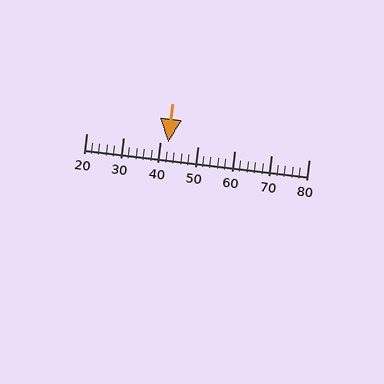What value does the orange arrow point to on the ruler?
The orange arrow points to approximately 42.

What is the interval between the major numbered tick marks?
The major tick marks are spaced 10 units apart.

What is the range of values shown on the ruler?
The ruler shows values from 20 to 80.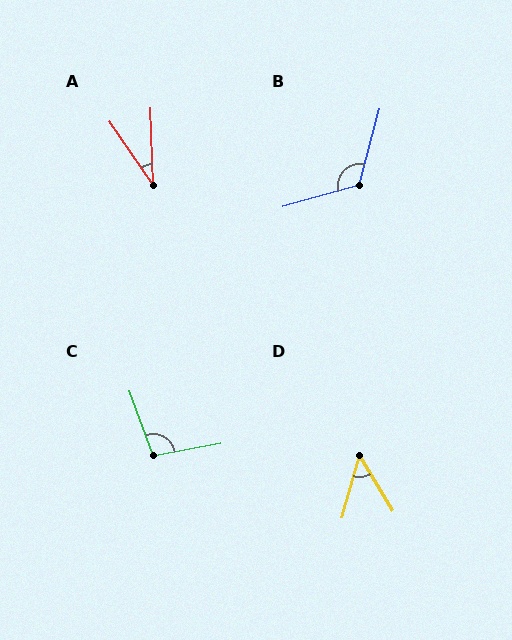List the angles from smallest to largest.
A (32°), D (47°), C (100°), B (121°).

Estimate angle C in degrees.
Approximately 100 degrees.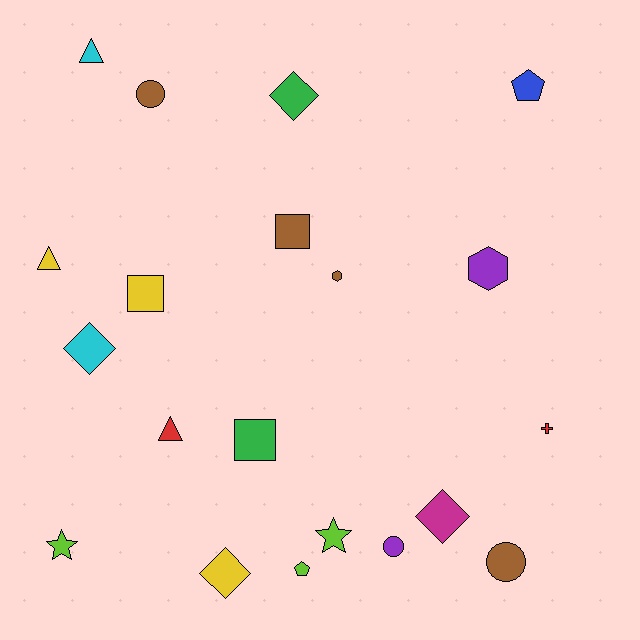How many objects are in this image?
There are 20 objects.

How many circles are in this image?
There are 3 circles.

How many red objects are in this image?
There are 2 red objects.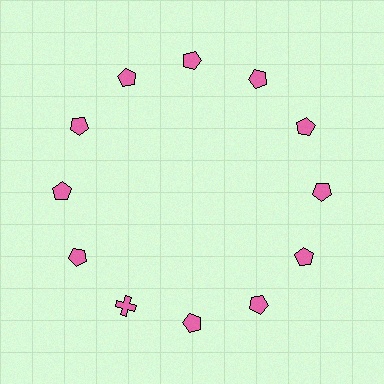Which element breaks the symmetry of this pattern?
The pink cross at roughly the 7 o'clock position breaks the symmetry. All other shapes are pink pentagons.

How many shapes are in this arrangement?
There are 12 shapes arranged in a ring pattern.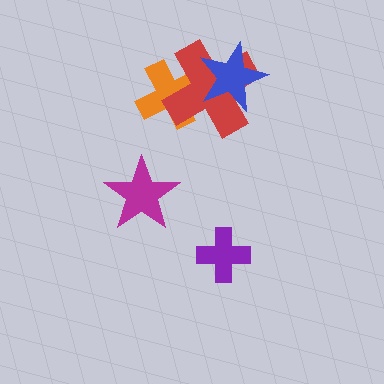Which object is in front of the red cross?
The blue star is in front of the red cross.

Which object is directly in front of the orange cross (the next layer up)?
The red cross is directly in front of the orange cross.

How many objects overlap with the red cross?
2 objects overlap with the red cross.